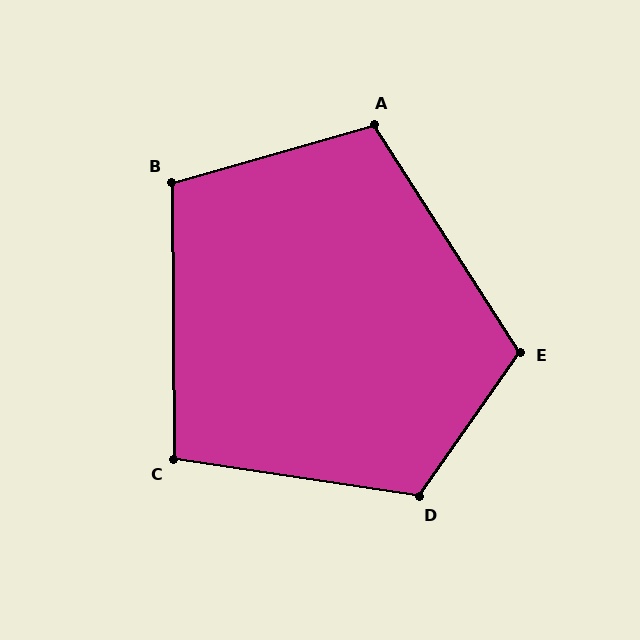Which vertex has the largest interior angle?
D, at approximately 116 degrees.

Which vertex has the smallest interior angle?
C, at approximately 99 degrees.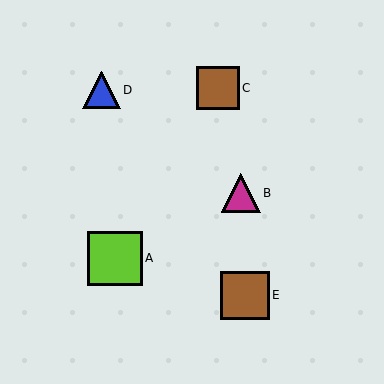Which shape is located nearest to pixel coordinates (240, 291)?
The brown square (labeled E) at (245, 295) is nearest to that location.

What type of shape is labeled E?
Shape E is a brown square.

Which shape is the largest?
The lime square (labeled A) is the largest.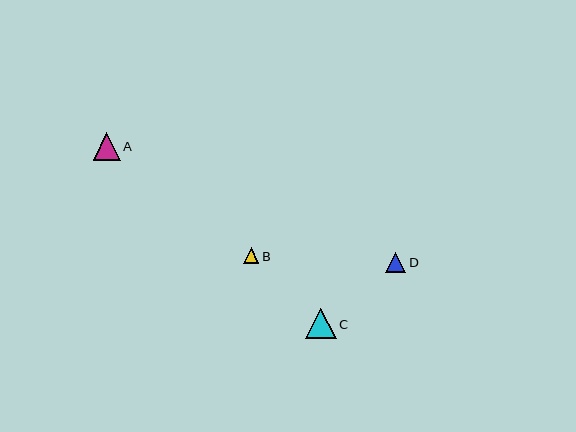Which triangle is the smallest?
Triangle B is the smallest with a size of approximately 15 pixels.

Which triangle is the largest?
Triangle C is the largest with a size of approximately 31 pixels.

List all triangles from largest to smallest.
From largest to smallest: C, A, D, B.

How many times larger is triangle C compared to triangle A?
Triangle C is approximately 1.1 times the size of triangle A.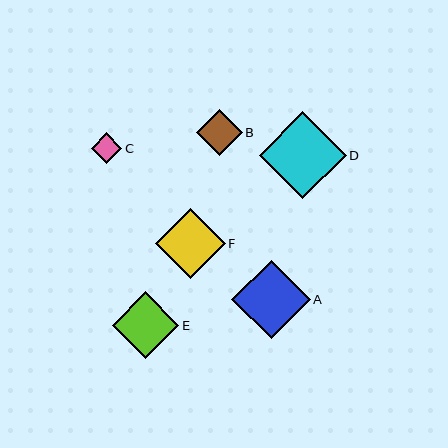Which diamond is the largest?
Diamond D is the largest with a size of approximately 87 pixels.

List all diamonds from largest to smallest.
From largest to smallest: D, A, F, E, B, C.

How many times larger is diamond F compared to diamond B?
Diamond F is approximately 1.5 times the size of diamond B.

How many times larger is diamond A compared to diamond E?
Diamond A is approximately 1.2 times the size of diamond E.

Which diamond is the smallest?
Diamond C is the smallest with a size of approximately 31 pixels.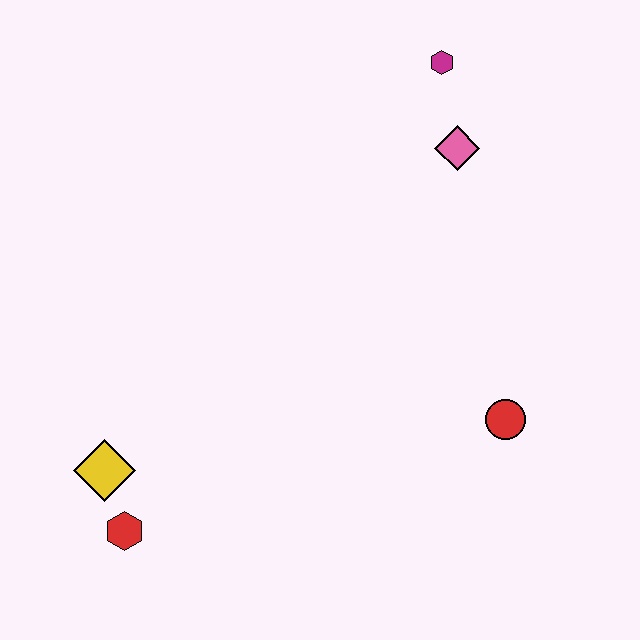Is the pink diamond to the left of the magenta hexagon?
No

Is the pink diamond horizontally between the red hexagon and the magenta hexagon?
No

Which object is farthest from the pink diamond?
The red hexagon is farthest from the pink diamond.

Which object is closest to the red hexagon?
The yellow diamond is closest to the red hexagon.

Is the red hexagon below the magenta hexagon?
Yes